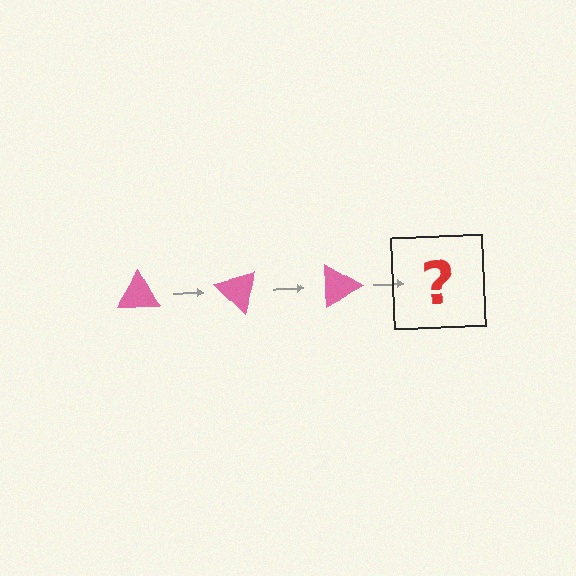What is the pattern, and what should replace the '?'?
The pattern is that the triangle rotates 45 degrees each step. The '?' should be a pink triangle rotated 135 degrees.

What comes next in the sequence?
The next element should be a pink triangle rotated 135 degrees.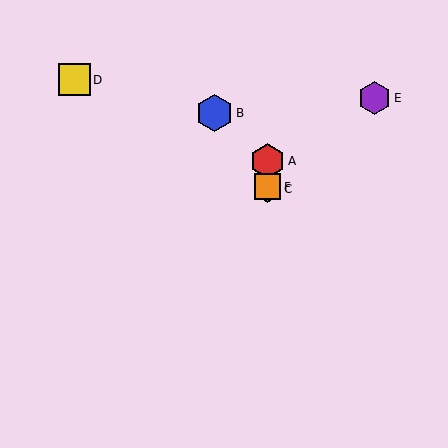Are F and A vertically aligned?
Yes, both are at x≈268.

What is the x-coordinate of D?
Object D is at x≈75.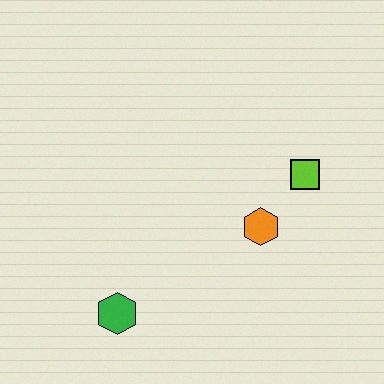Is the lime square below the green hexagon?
No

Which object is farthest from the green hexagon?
The lime square is farthest from the green hexagon.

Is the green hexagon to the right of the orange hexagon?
No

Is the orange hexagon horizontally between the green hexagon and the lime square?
Yes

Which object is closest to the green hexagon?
The orange hexagon is closest to the green hexagon.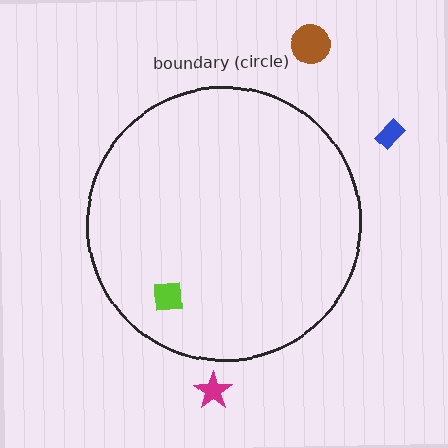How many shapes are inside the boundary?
1 inside, 3 outside.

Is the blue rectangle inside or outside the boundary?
Outside.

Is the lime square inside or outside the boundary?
Inside.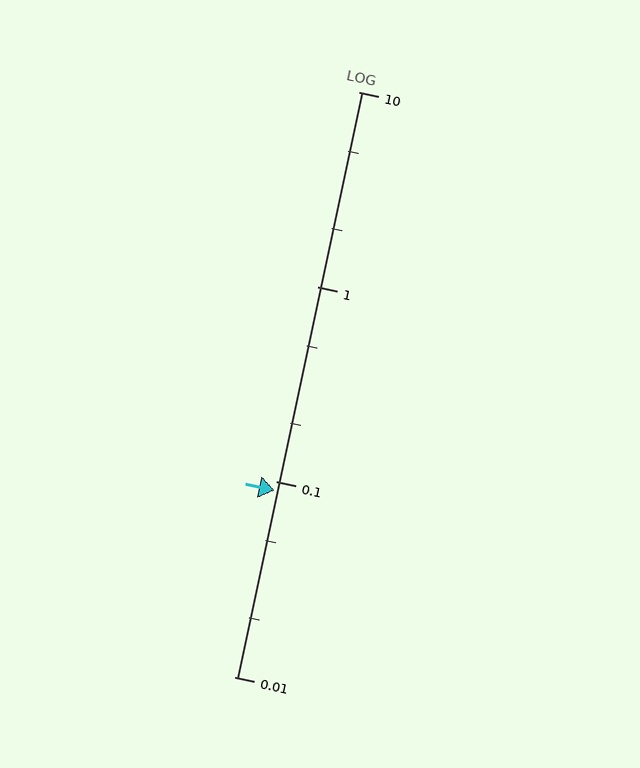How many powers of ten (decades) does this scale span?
The scale spans 3 decades, from 0.01 to 10.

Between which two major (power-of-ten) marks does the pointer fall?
The pointer is between 0.01 and 0.1.